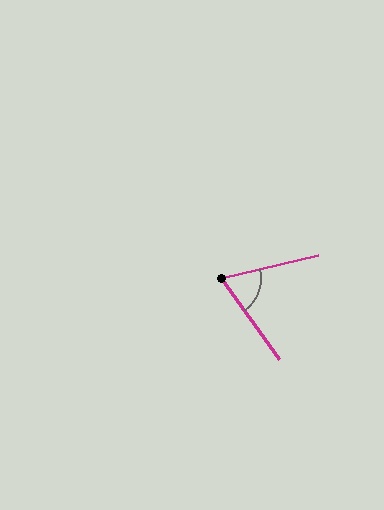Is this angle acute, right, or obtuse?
It is acute.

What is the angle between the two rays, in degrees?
Approximately 68 degrees.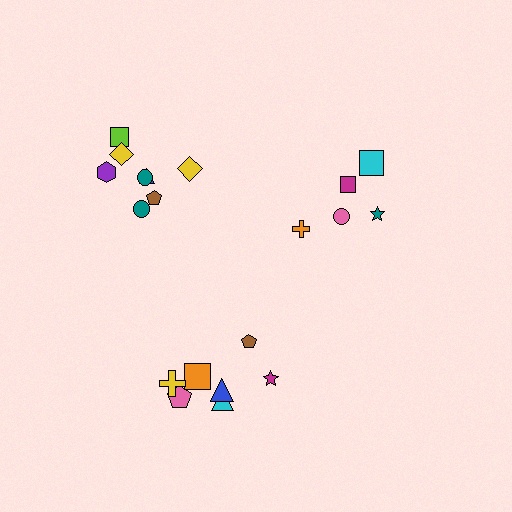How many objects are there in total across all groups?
There are 20 objects.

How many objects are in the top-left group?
There are 8 objects.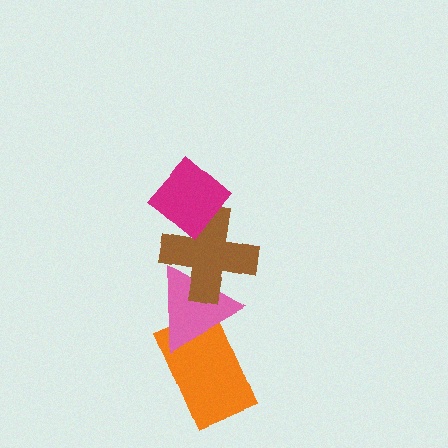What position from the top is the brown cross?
The brown cross is 2nd from the top.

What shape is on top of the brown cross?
The magenta diamond is on top of the brown cross.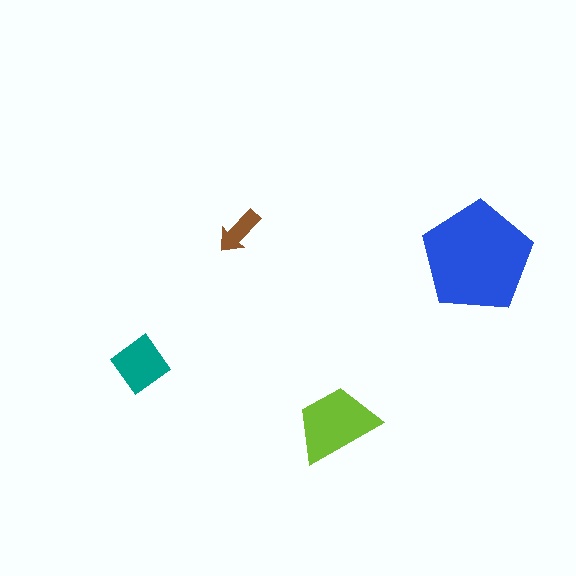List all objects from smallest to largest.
The brown arrow, the teal diamond, the lime trapezoid, the blue pentagon.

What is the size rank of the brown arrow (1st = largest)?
4th.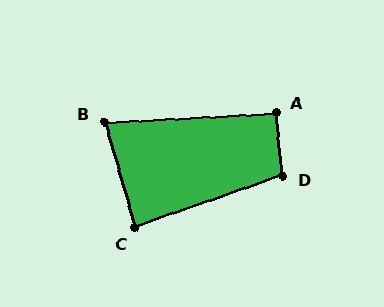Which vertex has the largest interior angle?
D, at approximately 103 degrees.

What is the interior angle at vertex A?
Approximately 93 degrees (approximately right).